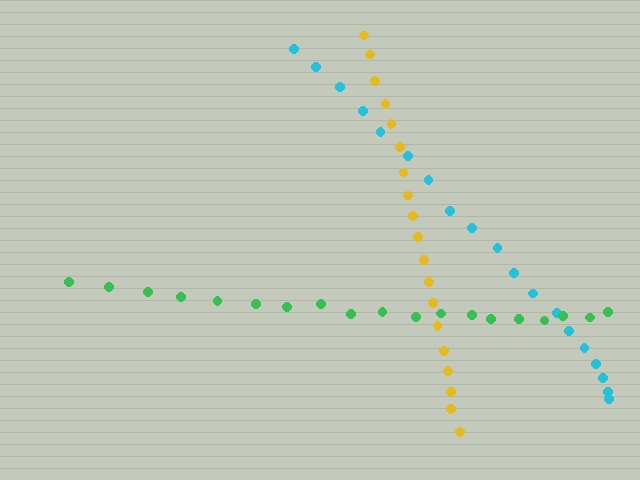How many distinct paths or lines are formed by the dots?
There are 3 distinct paths.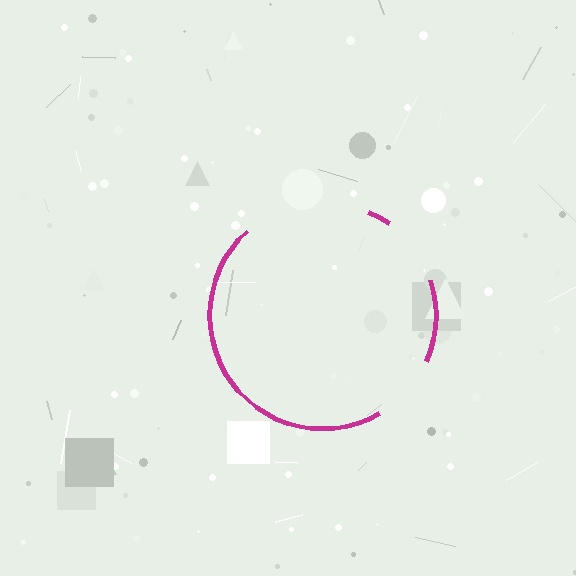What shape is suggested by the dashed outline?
The dashed outline suggests a circle.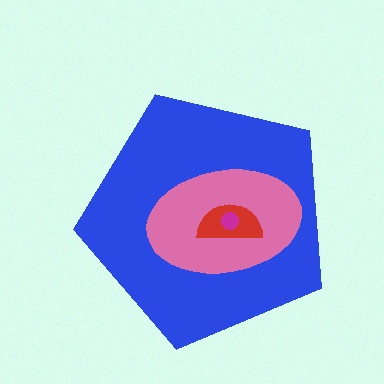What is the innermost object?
The magenta circle.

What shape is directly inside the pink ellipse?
The red semicircle.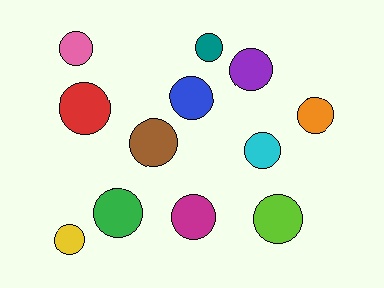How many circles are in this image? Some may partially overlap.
There are 12 circles.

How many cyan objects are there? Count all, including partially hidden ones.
There is 1 cyan object.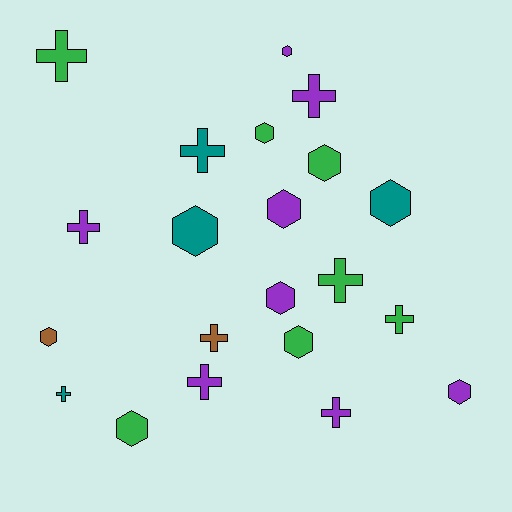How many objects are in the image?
There are 21 objects.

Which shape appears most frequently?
Hexagon, with 11 objects.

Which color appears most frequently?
Purple, with 8 objects.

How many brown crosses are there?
There is 1 brown cross.